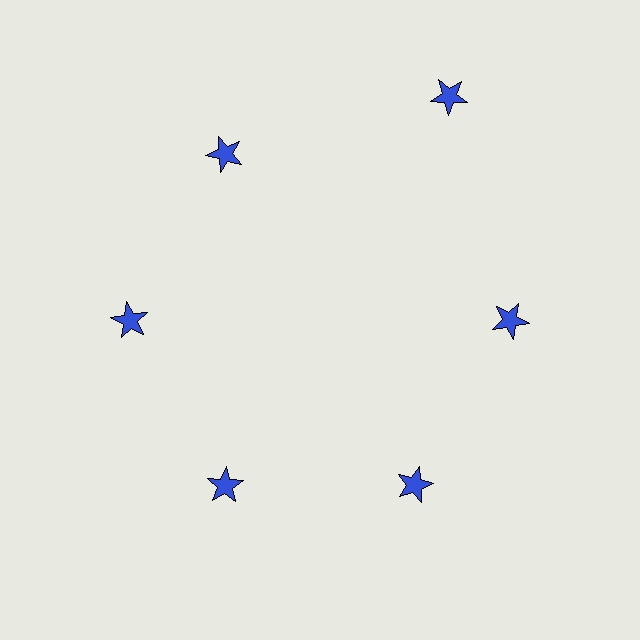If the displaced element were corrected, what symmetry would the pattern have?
It would have 6-fold rotational symmetry — the pattern would map onto itself every 60 degrees.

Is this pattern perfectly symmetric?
No. The 6 blue stars are arranged in a ring, but one element near the 1 o'clock position is pushed outward from the center, breaking the 6-fold rotational symmetry.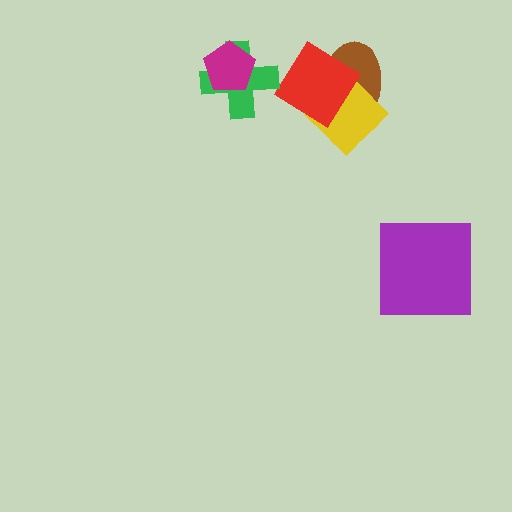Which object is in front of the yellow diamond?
The red diamond is in front of the yellow diamond.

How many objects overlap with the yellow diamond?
2 objects overlap with the yellow diamond.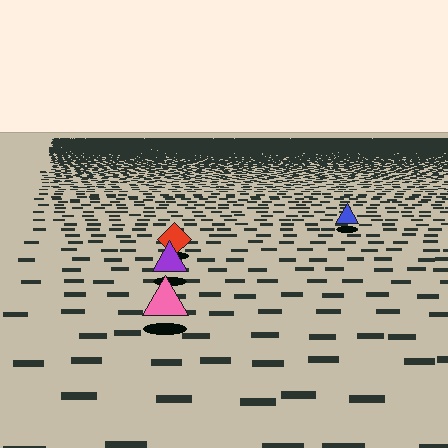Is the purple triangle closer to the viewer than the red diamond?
Yes. The purple triangle is closer — you can tell from the texture gradient: the ground texture is coarser near it.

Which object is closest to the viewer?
The pink triangle is closest. The texture marks near it are larger and more spread out.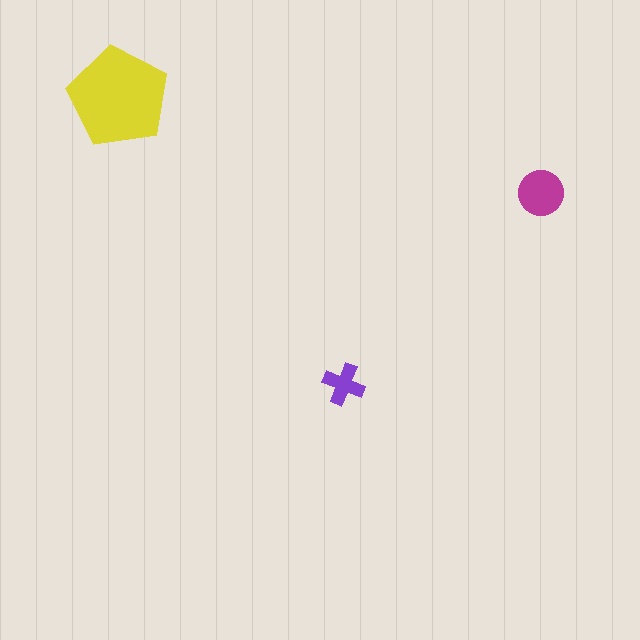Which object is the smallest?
The purple cross.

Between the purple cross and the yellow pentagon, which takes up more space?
The yellow pentagon.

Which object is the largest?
The yellow pentagon.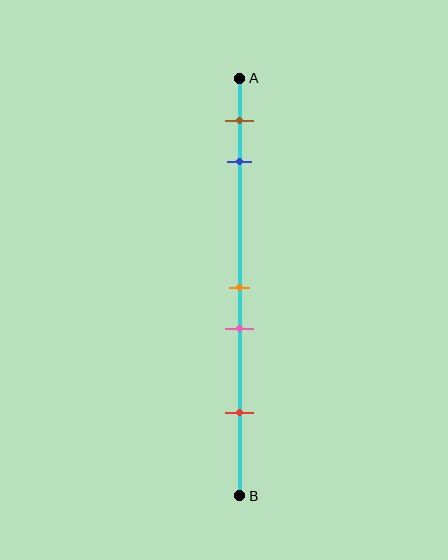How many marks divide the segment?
There are 5 marks dividing the segment.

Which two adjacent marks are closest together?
The orange and pink marks are the closest adjacent pair.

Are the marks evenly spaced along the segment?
No, the marks are not evenly spaced.